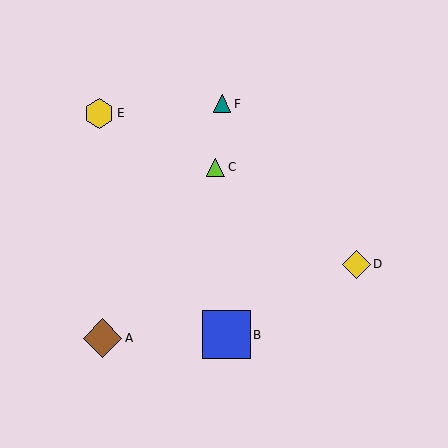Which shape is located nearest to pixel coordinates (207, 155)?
The lime triangle (labeled C) at (216, 167) is nearest to that location.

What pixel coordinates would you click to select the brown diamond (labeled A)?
Click at (102, 338) to select the brown diamond A.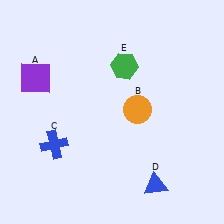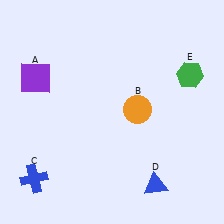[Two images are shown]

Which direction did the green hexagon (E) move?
The green hexagon (E) moved right.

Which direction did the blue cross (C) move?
The blue cross (C) moved down.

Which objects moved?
The objects that moved are: the blue cross (C), the green hexagon (E).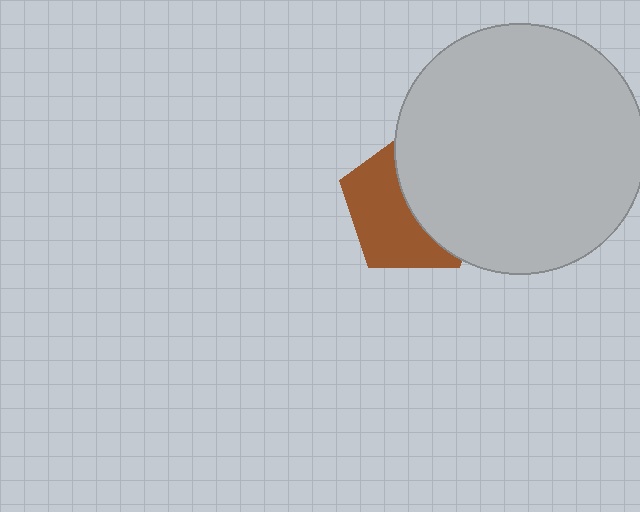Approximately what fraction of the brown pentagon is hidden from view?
Roughly 50% of the brown pentagon is hidden behind the light gray circle.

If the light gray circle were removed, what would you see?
You would see the complete brown pentagon.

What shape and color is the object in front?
The object in front is a light gray circle.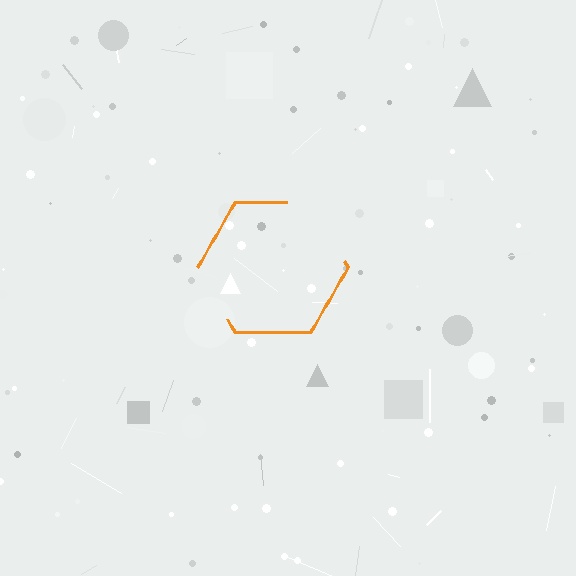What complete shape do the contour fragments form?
The contour fragments form a hexagon.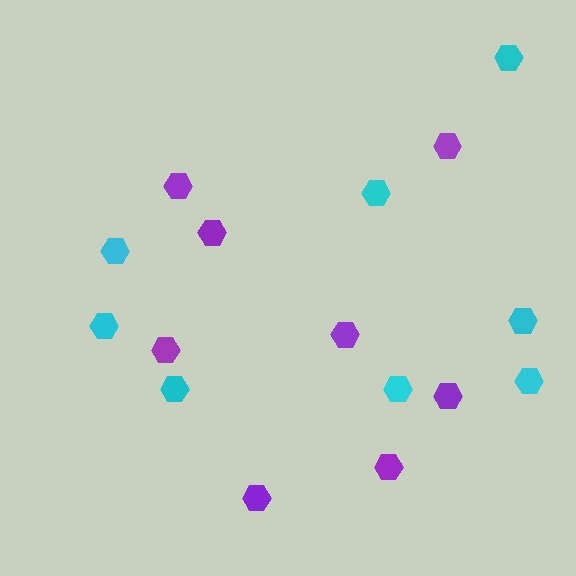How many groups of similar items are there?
There are 2 groups: one group of purple hexagons (8) and one group of cyan hexagons (8).